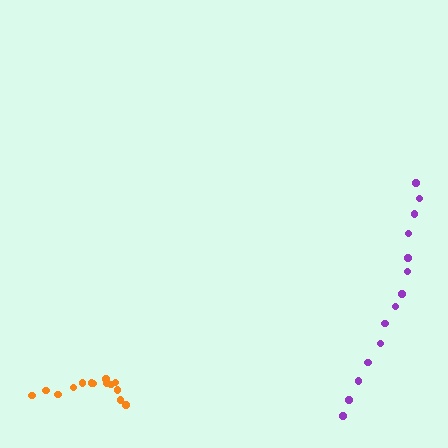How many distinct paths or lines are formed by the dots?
There are 2 distinct paths.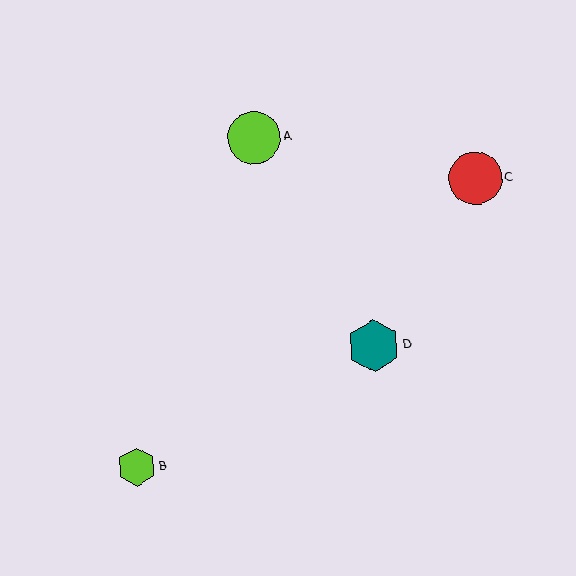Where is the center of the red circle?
The center of the red circle is at (475, 178).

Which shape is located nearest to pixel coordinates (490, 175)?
The red circle (labeled C) at (475, 178) is nearest to that location.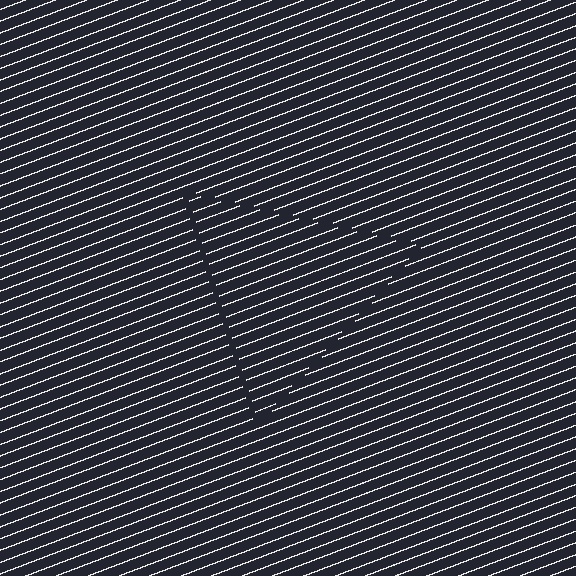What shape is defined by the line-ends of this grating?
An illusory triangle. The interior of the shape contains the same grating, shifted by half a period — the contour is defined by the phase discontinuity where line-ends from the inner and outer gratings abut.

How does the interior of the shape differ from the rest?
The interior of the shape contains the same grating, shifted by half a period — the contour is defined by the phase discontinuity where line-ends from the inner and outer gratings abut.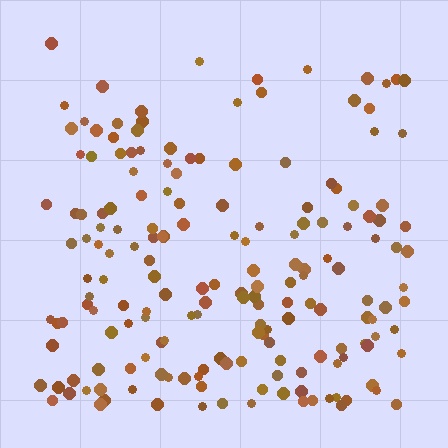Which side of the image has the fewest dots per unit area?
The top.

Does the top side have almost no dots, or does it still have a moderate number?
Still a moderate number, just noticeably fewer than the bottom.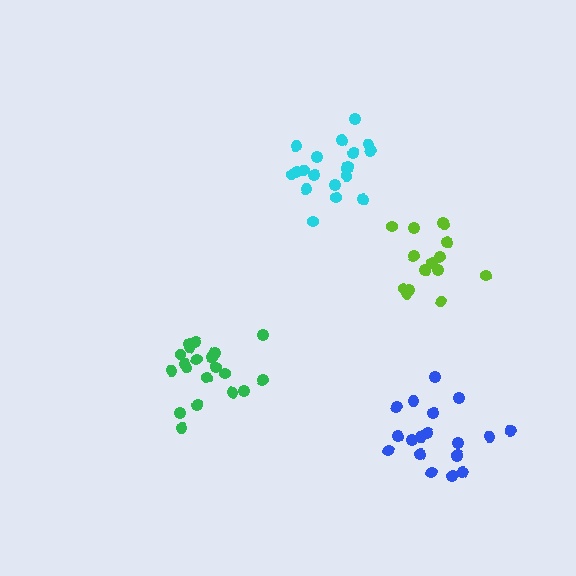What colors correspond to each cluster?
The clusters are colored: lime, cyan, green, blue.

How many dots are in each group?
Group 1: 15 dots, Group 2: 19 dots, Group 3: 20 dots, Group 4: 19 dots (73 total).